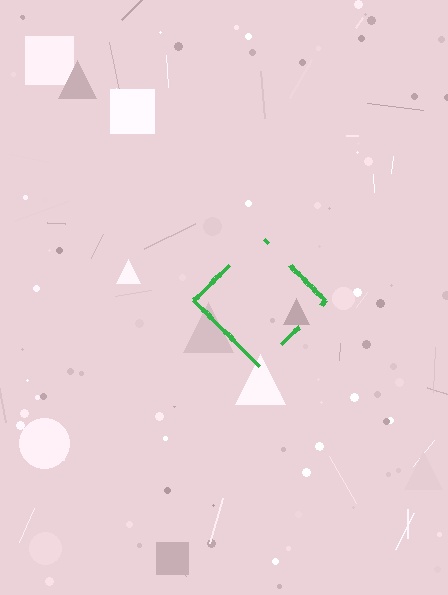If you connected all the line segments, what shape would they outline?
They would outline a diamond.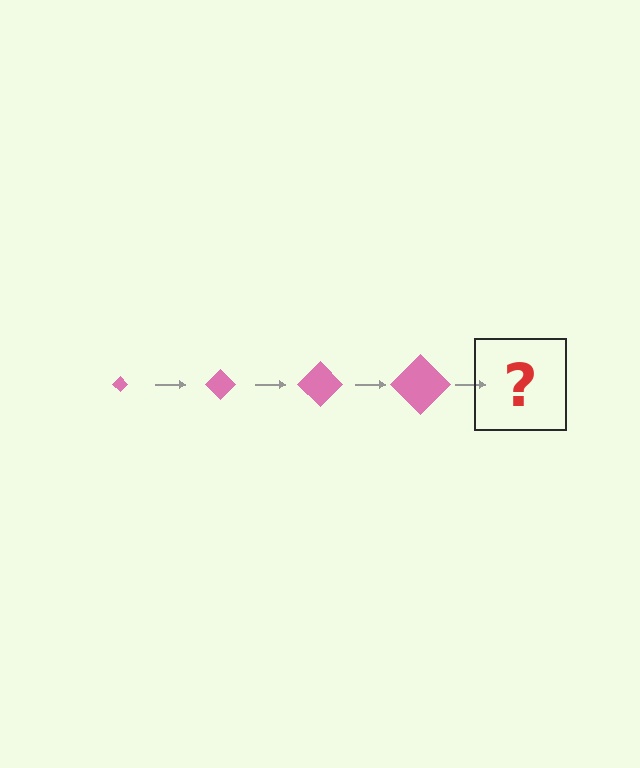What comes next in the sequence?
The next element should be a pink diamond, larger than the previous one.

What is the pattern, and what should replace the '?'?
The pattern is that the diamond gets progressively larger each step. The '?' should be a pink diamond, larger than the previous one.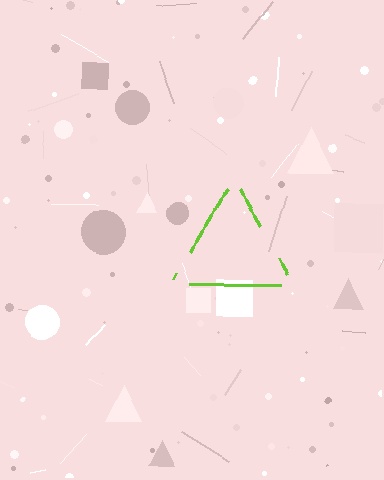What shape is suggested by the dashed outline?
The dashed outline suggests a triangle.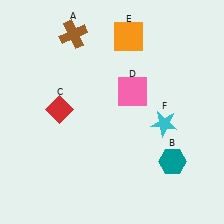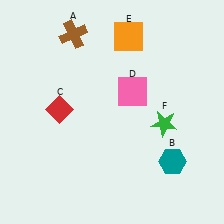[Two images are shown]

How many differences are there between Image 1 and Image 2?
There is 1 difference between the two images.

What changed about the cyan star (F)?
In Image 1, F is cyan. In Image 2, it changed to green.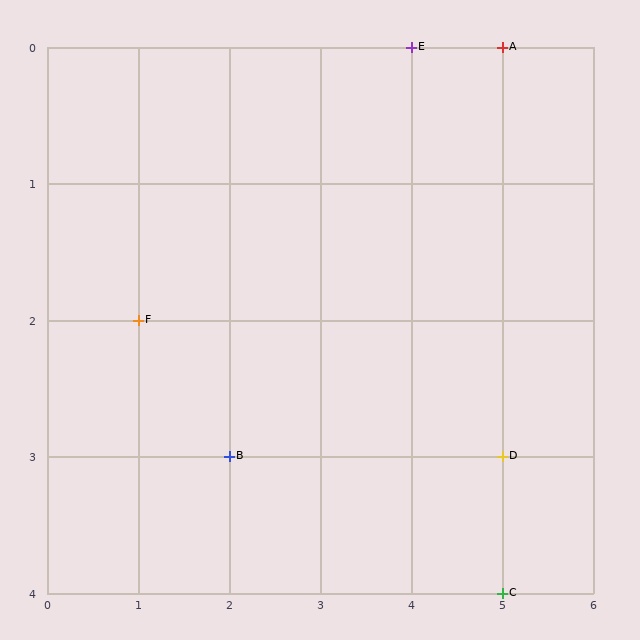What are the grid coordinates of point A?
Point A is at grid coordinates (5, 0).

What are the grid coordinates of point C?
Point C is at grid coordinates (5, 4).